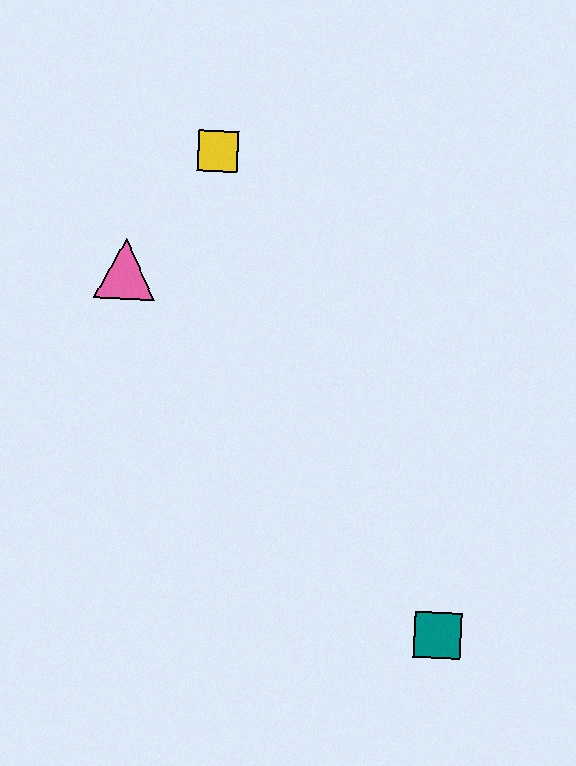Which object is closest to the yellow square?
The pink triangle is closest to the yellow square.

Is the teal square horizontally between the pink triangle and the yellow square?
No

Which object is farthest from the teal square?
The yellow square is farthest from the teal square.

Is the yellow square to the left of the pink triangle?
No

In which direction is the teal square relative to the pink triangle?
The teal square is below the pink triangle.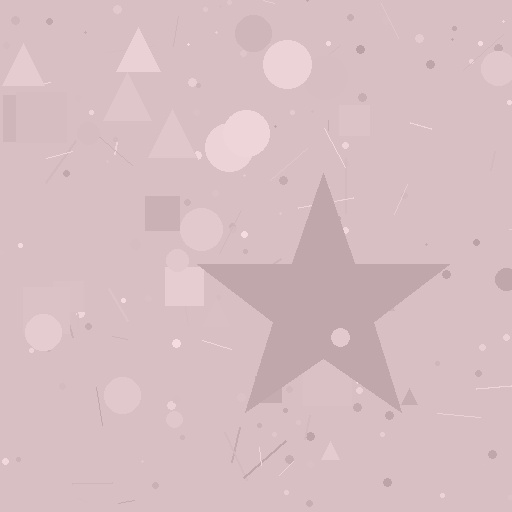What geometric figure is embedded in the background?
A star is embedded in the background.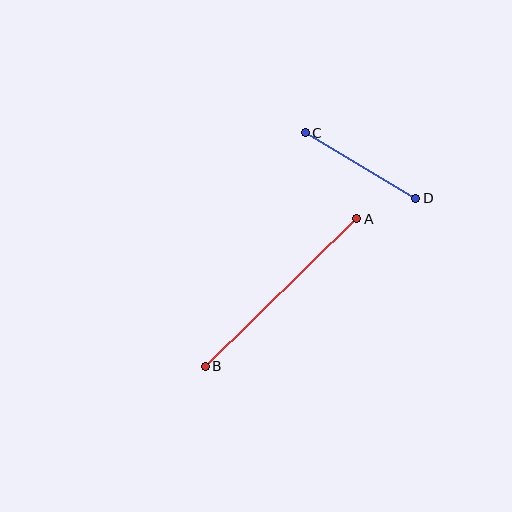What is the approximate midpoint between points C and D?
The midpoint is at approximately (360, 165) pixels.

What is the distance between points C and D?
The distance is approximately 128 pixels.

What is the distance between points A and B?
The distance is approximately 211 pixels.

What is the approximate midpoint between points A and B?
The midpoint is at approximately (281, 292) pixels.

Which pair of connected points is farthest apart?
Points A and B are farthest apart.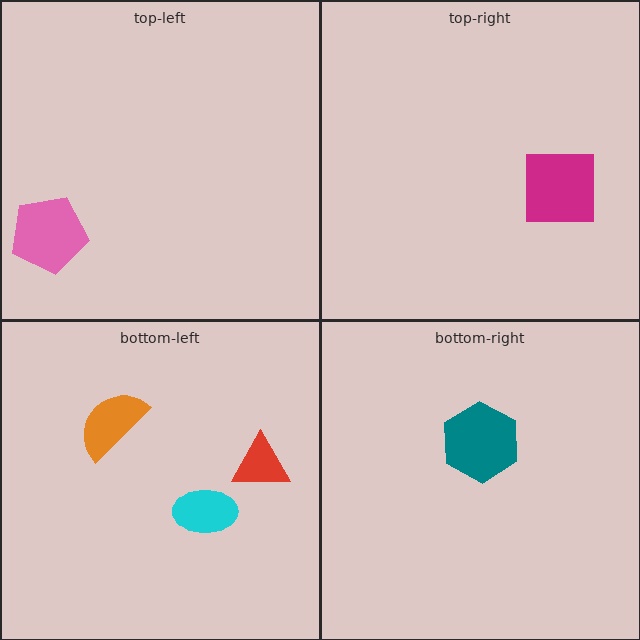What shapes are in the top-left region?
The pink pentagon.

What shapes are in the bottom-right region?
The teal hexagon.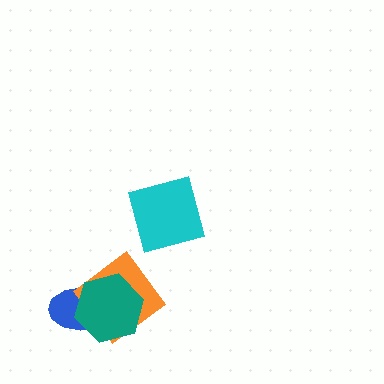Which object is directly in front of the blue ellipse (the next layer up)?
The orange diamond is directly in front of the blue ellipse.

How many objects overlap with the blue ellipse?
2 objects overlap with the blue ellipse.